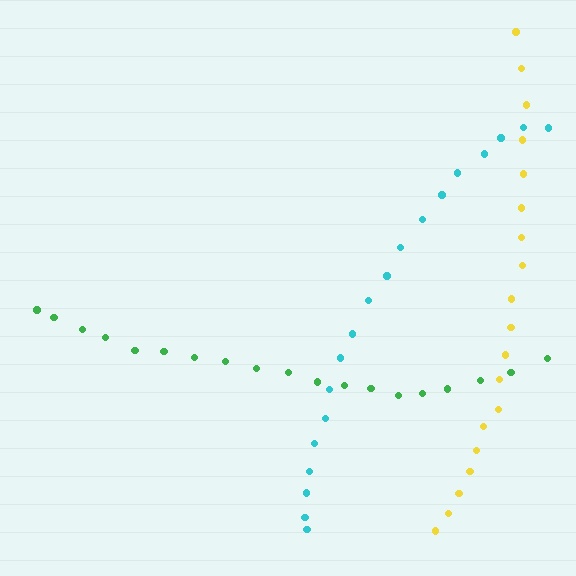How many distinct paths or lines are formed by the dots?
There are 3 distinct paths.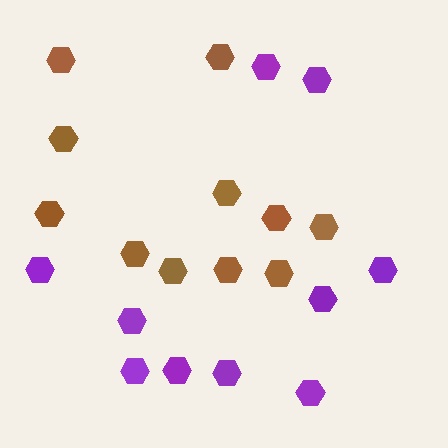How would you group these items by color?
There are 2 groups: one group of purple hexagons (10) and one group of brown hexagons (11).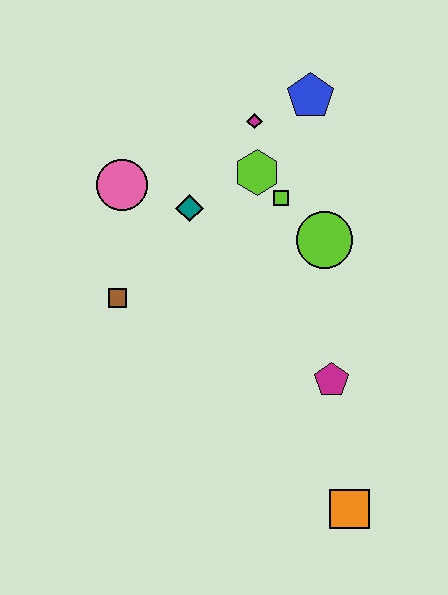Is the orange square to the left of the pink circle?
No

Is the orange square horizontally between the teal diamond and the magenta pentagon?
No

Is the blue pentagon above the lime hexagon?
Yes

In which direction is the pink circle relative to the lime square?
The pink circle is to the left of the lime square.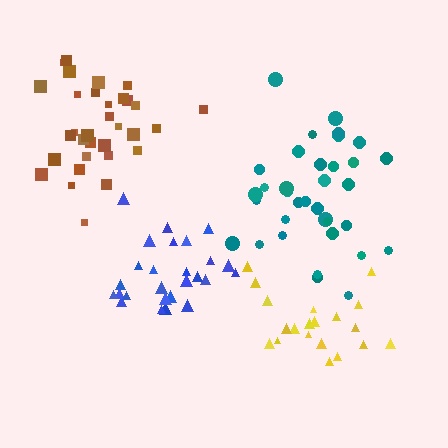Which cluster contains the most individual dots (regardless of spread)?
Teal (35).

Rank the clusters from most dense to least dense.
blue, brown, teal, yellow.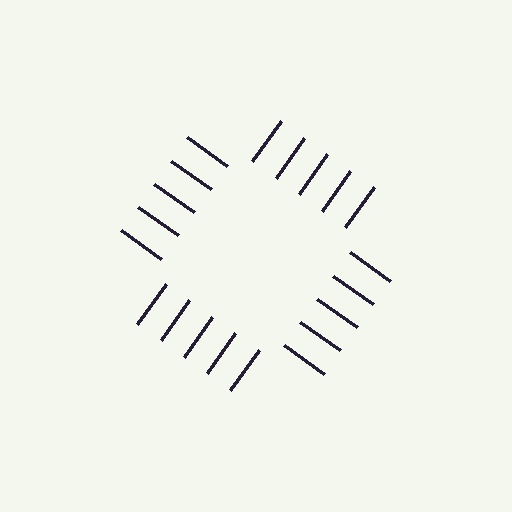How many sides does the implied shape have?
4 sides — the line-ends trace a square.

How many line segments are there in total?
20 — 5 along each of the 4 edges.